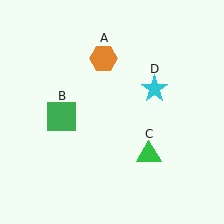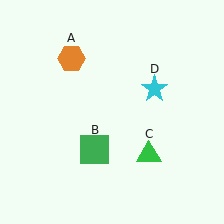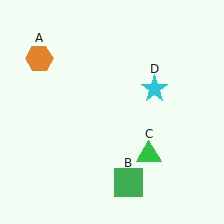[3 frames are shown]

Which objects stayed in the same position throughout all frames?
Green triangle (object C) and cyan star (object D) remained stationary.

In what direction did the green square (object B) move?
The green square (object B) moved down and to the right.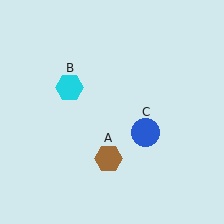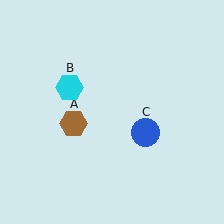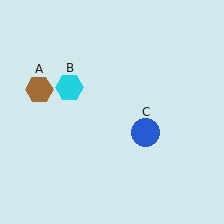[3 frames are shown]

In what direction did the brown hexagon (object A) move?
The brown hexagon (object A) moved up and to the left.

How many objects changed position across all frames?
1 object changed position: brown hexagon (object A).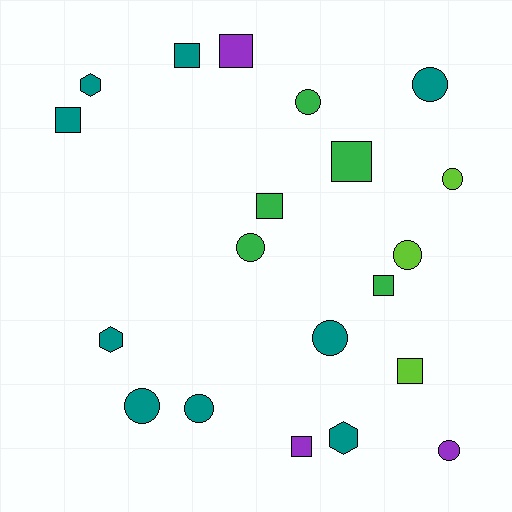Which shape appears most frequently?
Circle, with 9 objects.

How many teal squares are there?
There are 2 teal squares.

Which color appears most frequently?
Teal, with 9 objects.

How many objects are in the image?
There are 20 objects.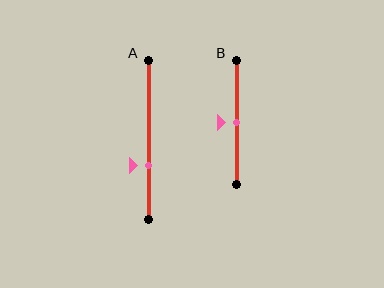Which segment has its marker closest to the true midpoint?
Segment B has its marker closest to the true midpoint.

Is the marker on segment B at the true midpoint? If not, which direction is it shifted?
Yes, the marker on segment B is at the true midpoint.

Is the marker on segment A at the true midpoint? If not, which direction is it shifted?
No, the marker on segment A is shifted downward by about 16% of the segment length.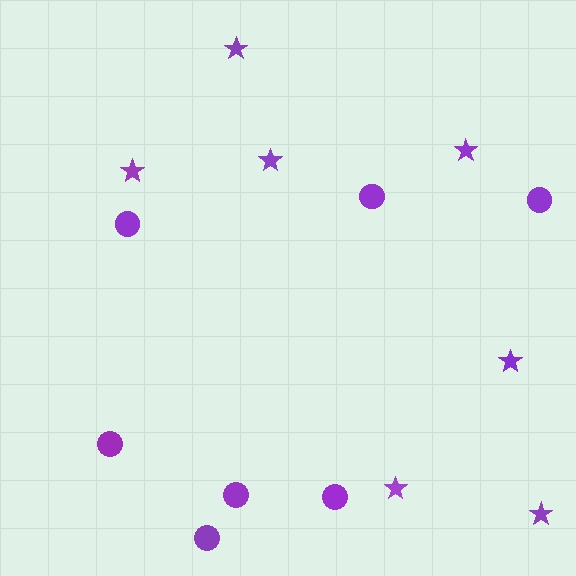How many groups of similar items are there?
There are 2 groups: one group of stars (7) and one group of circles (7).